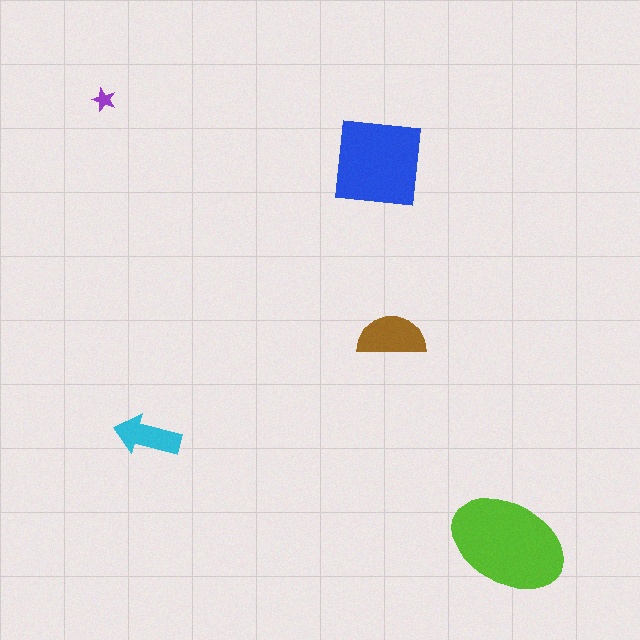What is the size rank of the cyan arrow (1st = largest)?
4th.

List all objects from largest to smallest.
The lime ellipse, the blue square, the brown semicircle, the cyan arrow, the purple star.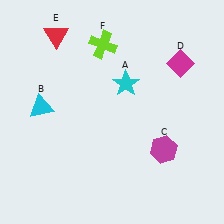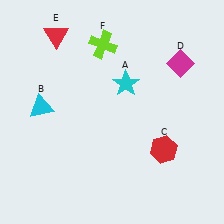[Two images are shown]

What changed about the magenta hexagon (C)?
In Image 1, C is magenta. In Image 2, it changed to red.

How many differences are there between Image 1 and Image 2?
There is 1 difference between the two images.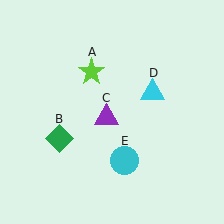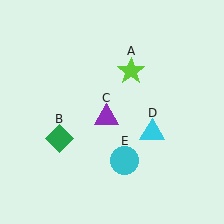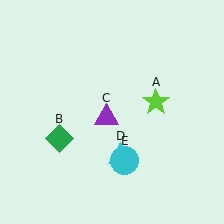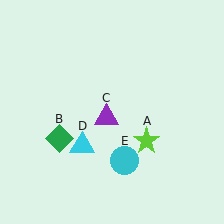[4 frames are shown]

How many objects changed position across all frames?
2 objects changed position: lime star (object A), cyan triangle (object D).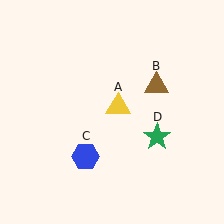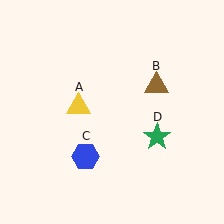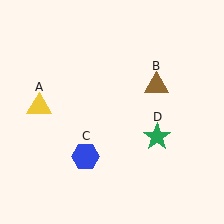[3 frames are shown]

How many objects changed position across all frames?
1 object changed position: yellow triangle (object A).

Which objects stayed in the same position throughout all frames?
Brown triangle (object B) and blue hexagon (object C) and green star (object D) remained stationary.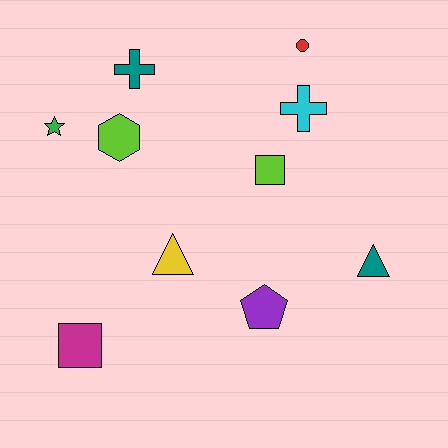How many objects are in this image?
There are 10 objects.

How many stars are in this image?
There is 1 star.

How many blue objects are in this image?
There are no blue objects.